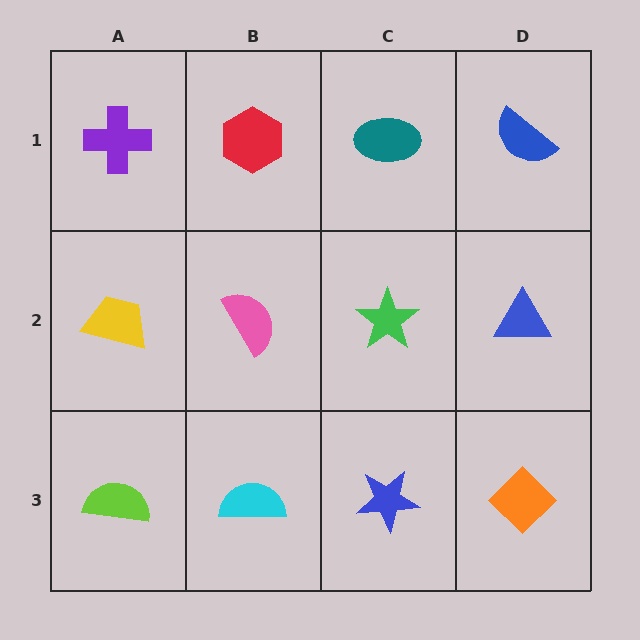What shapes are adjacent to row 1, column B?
A pink semicircle (row 2, column B), a purple cross (row 1, column A), a teal ellipse (row 1, column C).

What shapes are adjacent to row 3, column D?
A blue triangle (row 2, column D), a blue star (row 3, column C).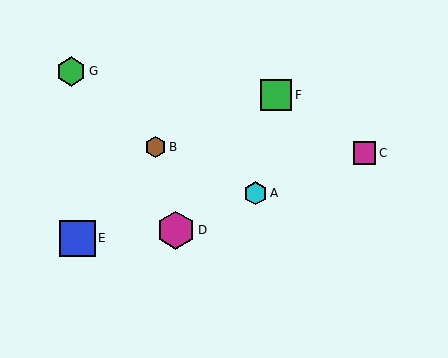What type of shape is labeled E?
Shape E is a blue square.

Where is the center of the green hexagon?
The center of the green hexagon is at (71, 71).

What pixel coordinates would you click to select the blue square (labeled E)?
Click at (77, 238) to select the blue square E.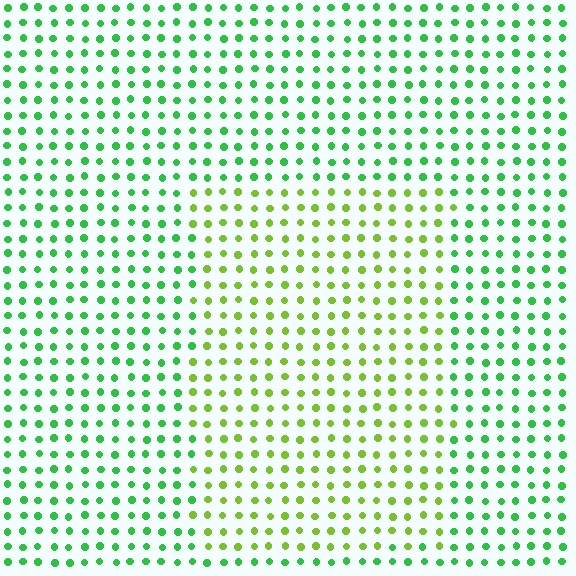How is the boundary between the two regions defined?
The boundary is defined purely by a slight shift in hue (about 40 degrees). Spacing, size, and orientation are identical on both sides.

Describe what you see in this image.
The image is filled with small green elements in a uniform arrangement. A rectangle-shaped region is visible where the elements are tinted to a slightly different hue, forming a subtle color boundary.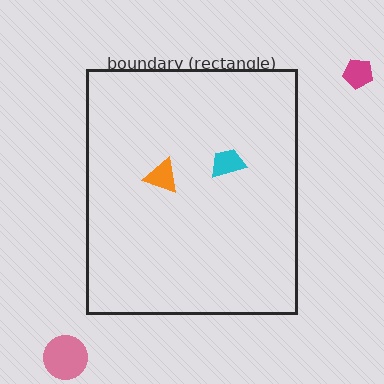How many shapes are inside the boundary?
2 inside, 2 outside.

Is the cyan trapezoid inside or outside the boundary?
Inside.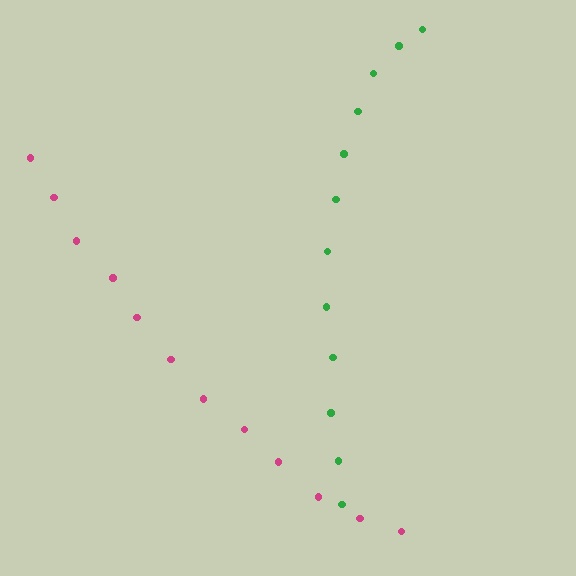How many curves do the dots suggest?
There are 2 distinct paths.